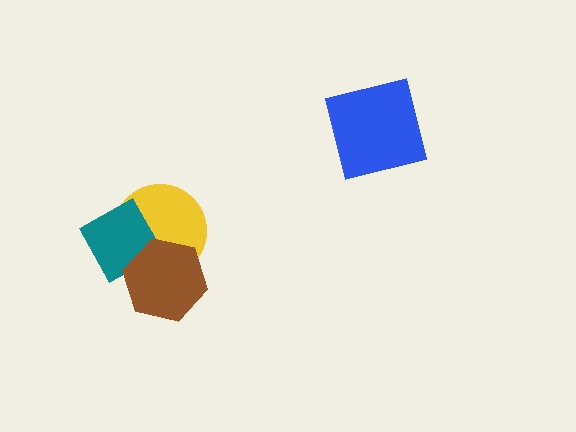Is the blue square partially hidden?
No, no other shape covers it.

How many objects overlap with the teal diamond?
2 objects overlap with the teal diamond.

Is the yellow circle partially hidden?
Yes, it is partially covered by another shape.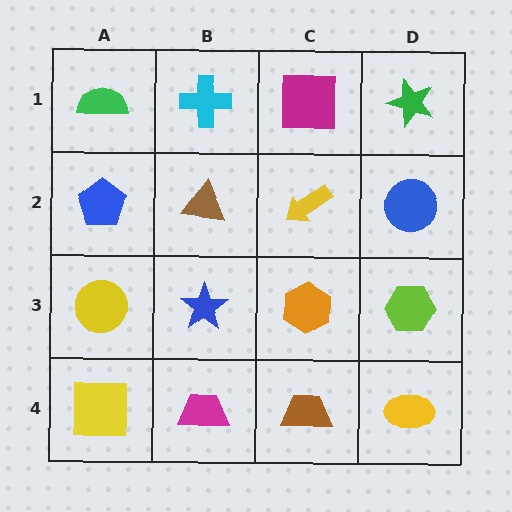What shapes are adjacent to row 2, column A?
A green semicircle (row 1, column A), a yellow circle (row 3, column A), a brown triangle (row 2, column B).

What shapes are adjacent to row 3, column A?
A blue pentagon (row 2, column A), a yellow square (row 4, column A), a blue star (row 3, column B).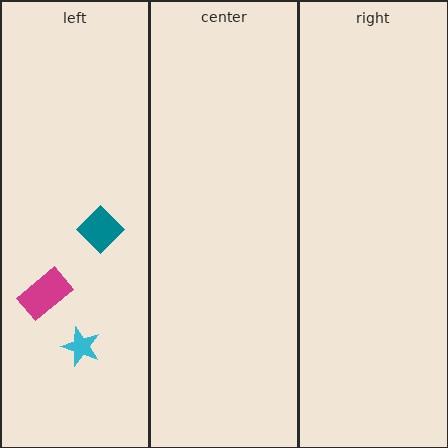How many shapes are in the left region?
3.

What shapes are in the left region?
The magenta rectangle, the cyan star, the teal diamond.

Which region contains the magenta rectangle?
The left region.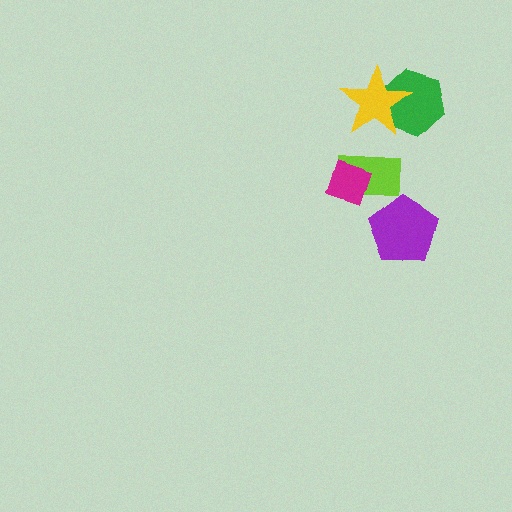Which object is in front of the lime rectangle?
The magenta diamond is in front of the lime rectangle.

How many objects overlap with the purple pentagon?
0 objects overlap with the purple pentagon.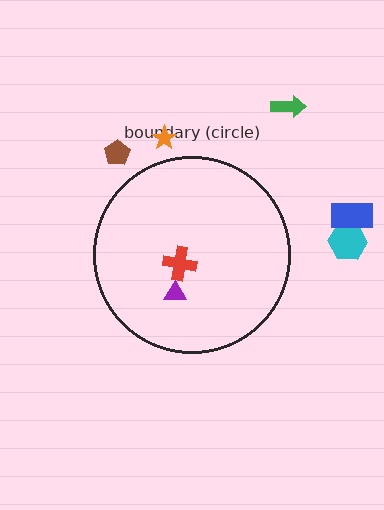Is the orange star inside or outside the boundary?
Outside.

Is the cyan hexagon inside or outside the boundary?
Outside.